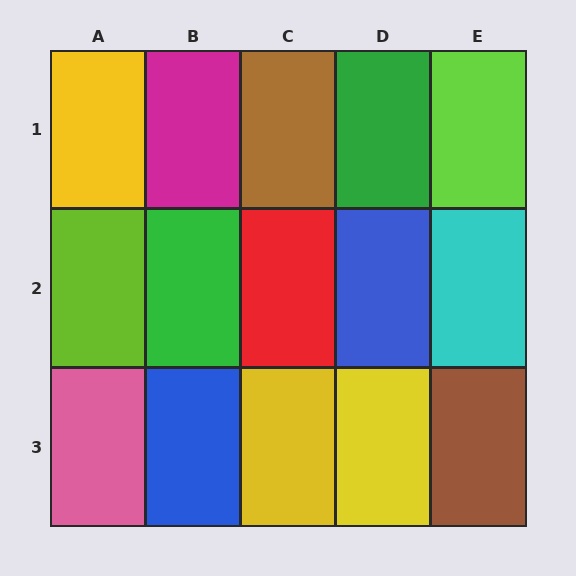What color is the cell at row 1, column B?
Magenta.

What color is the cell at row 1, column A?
Yellow.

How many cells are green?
2 cells are green.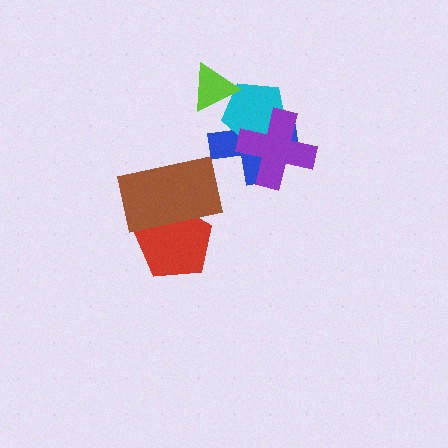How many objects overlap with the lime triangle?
1 object overlaps with the lime triangle.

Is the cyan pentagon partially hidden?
Yes, it is partially covered by another shape.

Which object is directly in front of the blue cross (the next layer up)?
The cyan pentagon is directly in front of the blue cross.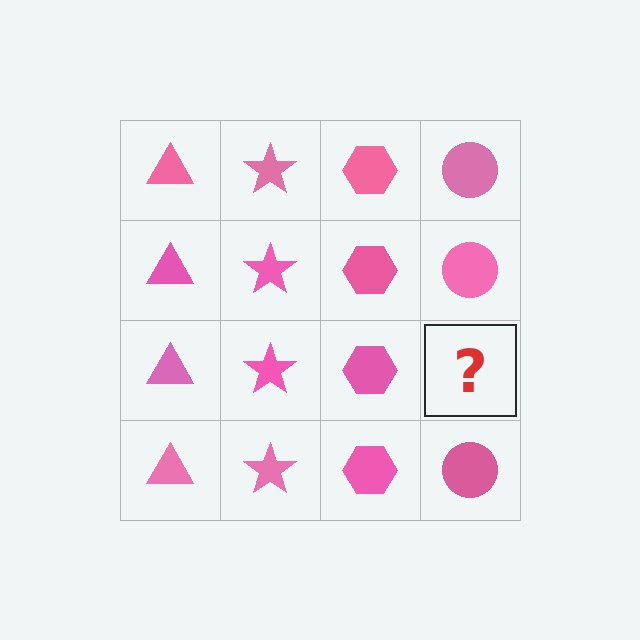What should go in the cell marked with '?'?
The missing cell should contain a pink circle.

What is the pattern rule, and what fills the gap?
The rule is that each column has a consistent shape. The gap should be filled with a pink circle.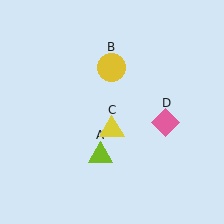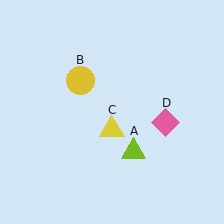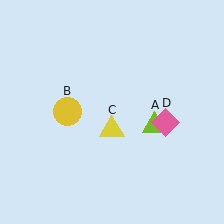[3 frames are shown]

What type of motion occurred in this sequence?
The lime triangle (object A), yellow circle (object B) rotated counterclockwise around the center of the scene.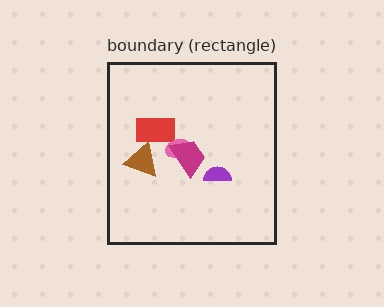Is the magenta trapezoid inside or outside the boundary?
Inside.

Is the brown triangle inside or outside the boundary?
Inside.